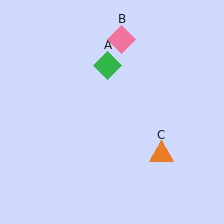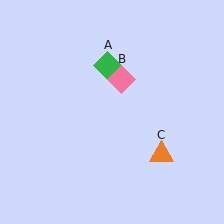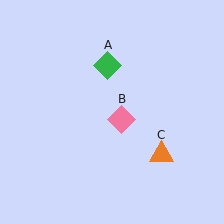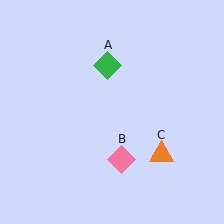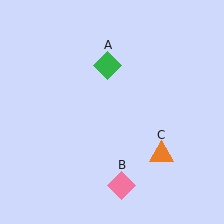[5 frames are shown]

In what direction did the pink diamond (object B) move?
The pink diamond (object B) moved down.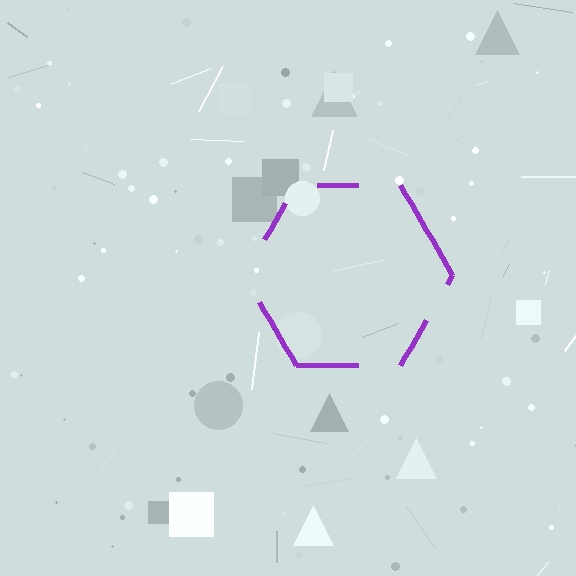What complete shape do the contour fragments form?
The contour fragments form a hexagon.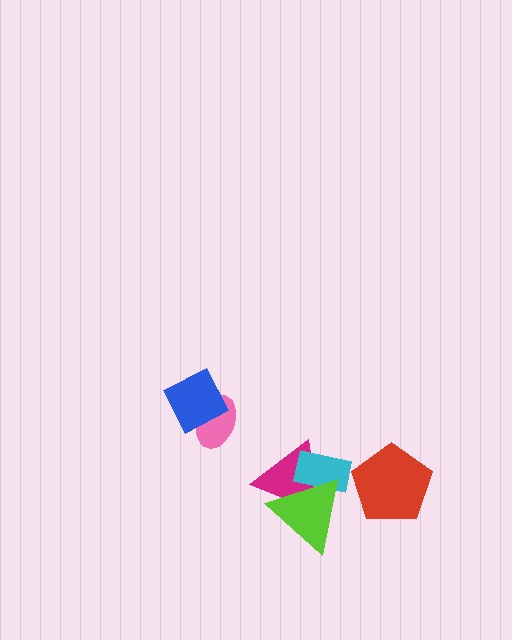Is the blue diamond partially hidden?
No, no other shape covers it.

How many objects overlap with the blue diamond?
1 object overlaps with the blue diamond.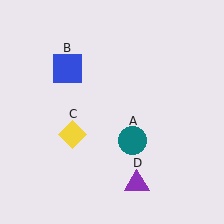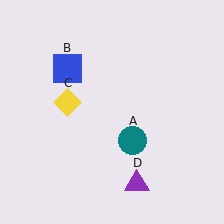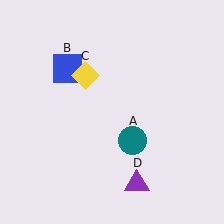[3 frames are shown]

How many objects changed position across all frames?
1 object changed position: yellow diamond (object C).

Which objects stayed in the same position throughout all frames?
Teal circle (object A) and blue square (object B) and purple triangle (object D) remained stationary.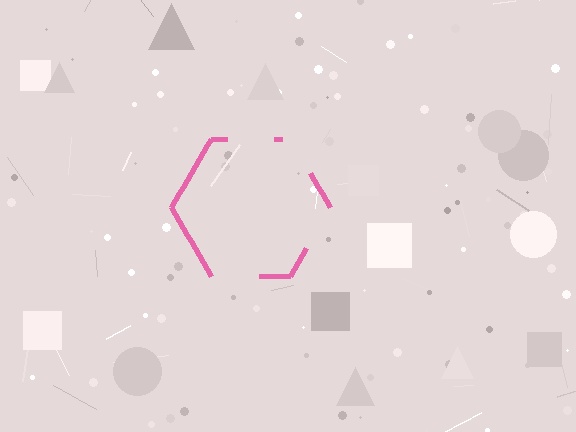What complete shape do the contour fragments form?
The contour fragments form a hexagon.